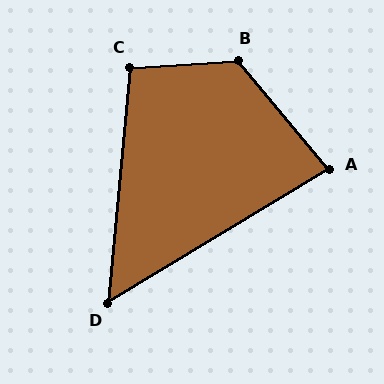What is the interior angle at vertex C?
Approximately 99 degrees (obtuse).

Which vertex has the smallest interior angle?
D, at approximately 54 degrees.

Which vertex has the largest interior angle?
B, at approximately 126 degrees.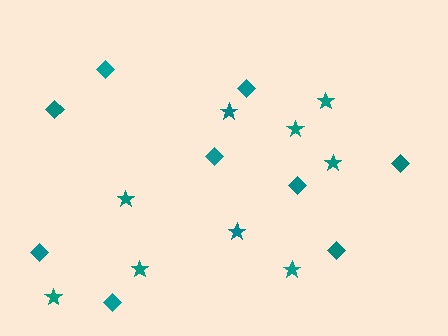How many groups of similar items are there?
There are 2 groups: one group of stars (9) and one group of diamonds (9).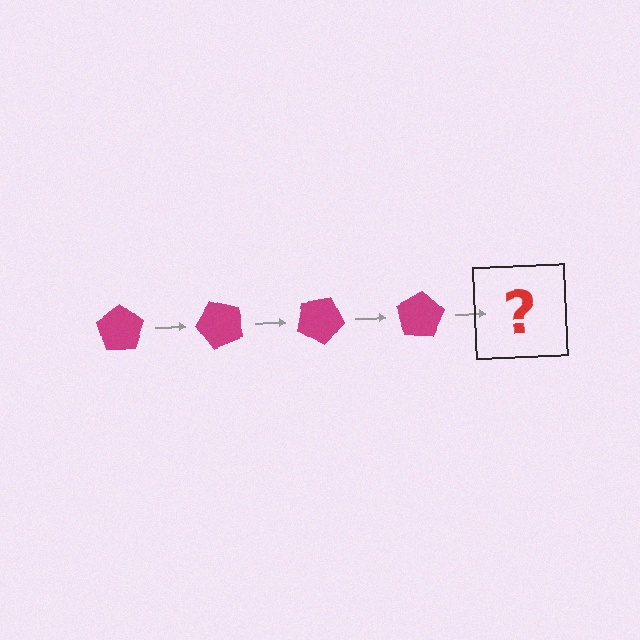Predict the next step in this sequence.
The next step is a magenta pentagon rotated 200 degrees.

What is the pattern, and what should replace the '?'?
The pattern is that the pentagon rotates 50 degrees each step. The '?' should be a magenta pentagon rotated 200 degrees.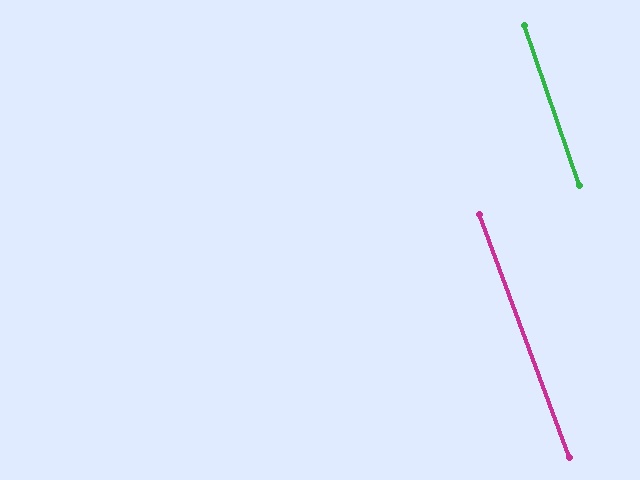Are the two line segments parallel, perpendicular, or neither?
Parallel — their directions differ by only 1.4°.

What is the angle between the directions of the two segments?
Approximately 1 degree.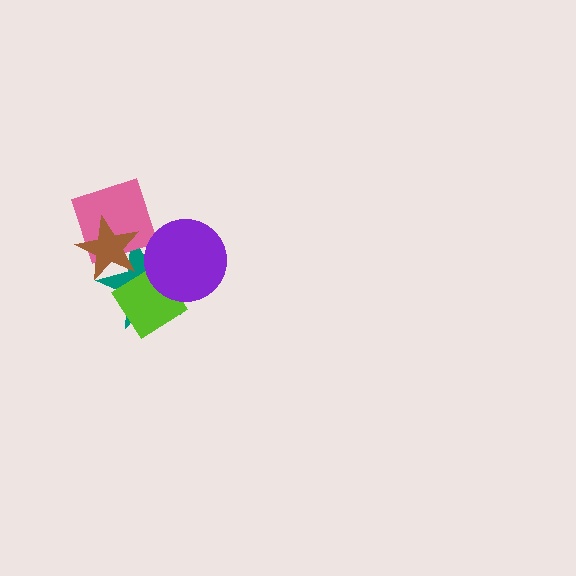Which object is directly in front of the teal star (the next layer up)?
The lime diamond is directly in front of the teal star.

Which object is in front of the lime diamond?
The purple circle is in front of the lime diamond.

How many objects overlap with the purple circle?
2 objects overlap with the purple circle.